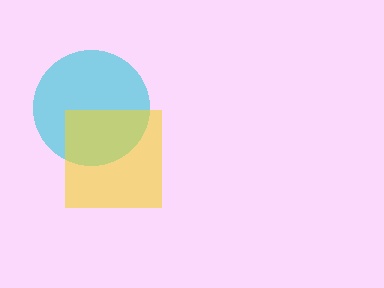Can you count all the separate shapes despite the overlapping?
Yes, there are 2 separate shapes.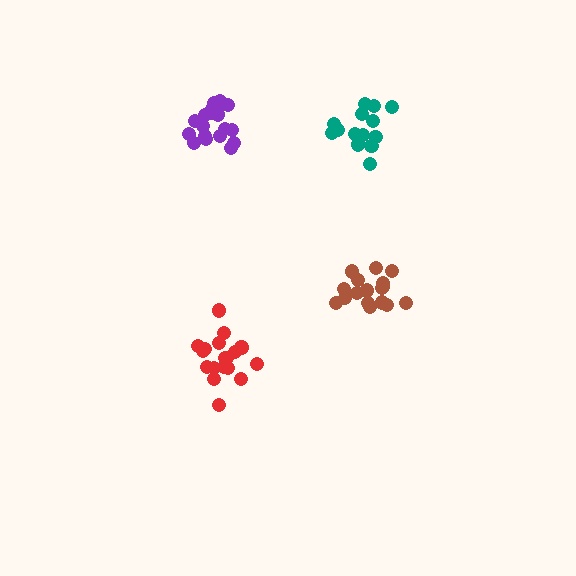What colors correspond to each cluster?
The clusters are colored: brown, teal, red, purple.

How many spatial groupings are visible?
There are 4 spatial groupings.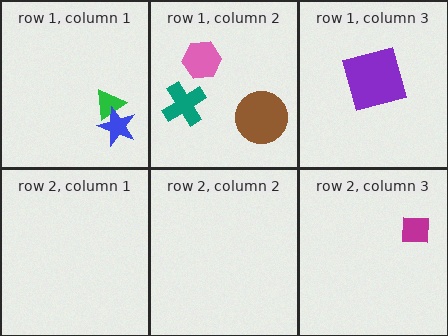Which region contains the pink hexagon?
The row 1, column 2 region.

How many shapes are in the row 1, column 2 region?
3.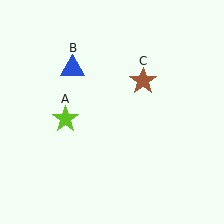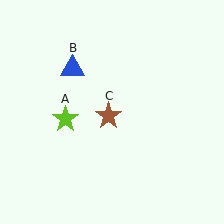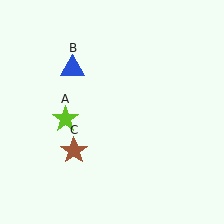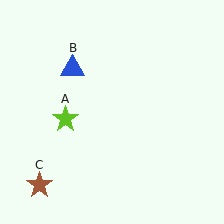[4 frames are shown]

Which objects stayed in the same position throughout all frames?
Lime star (object A) and blue triangle (object B) remained stationary.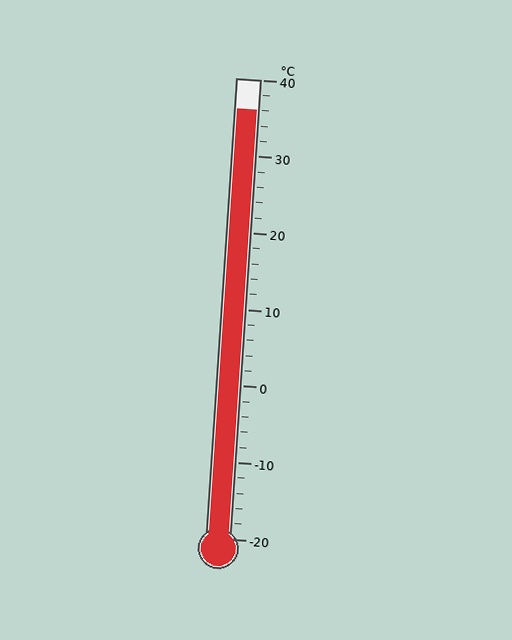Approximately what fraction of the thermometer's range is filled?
The thermometer is filled to approximately 95% of its range.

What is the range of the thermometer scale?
The thermometer scale ranges from -20°C to 40°C.